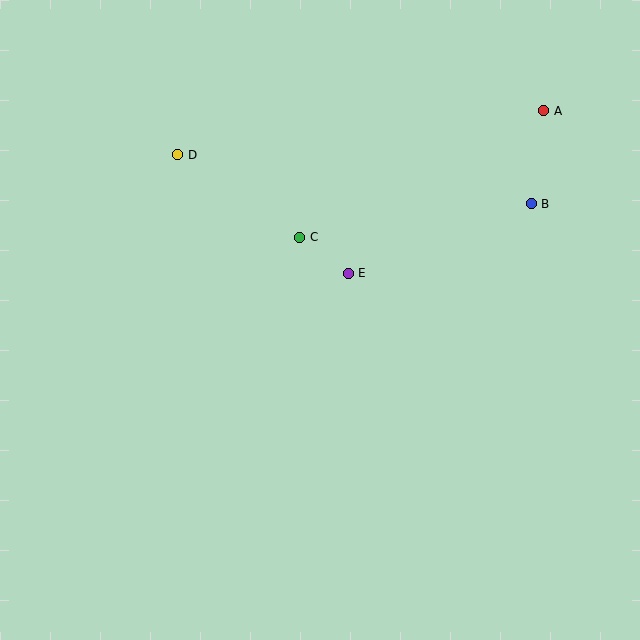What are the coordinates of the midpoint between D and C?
The midpoint between D and C is at (239, 196).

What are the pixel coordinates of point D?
Point D is at (178, 155).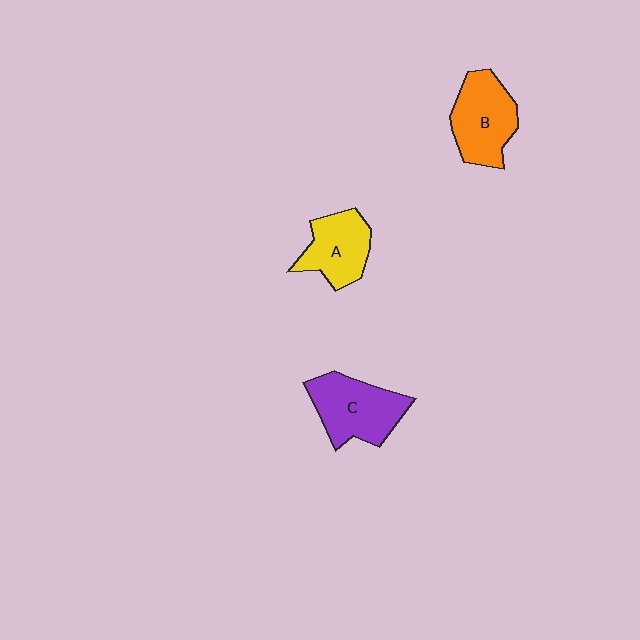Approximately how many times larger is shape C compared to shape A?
Approximately 1.3 times.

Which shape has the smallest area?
Shape A (yellow).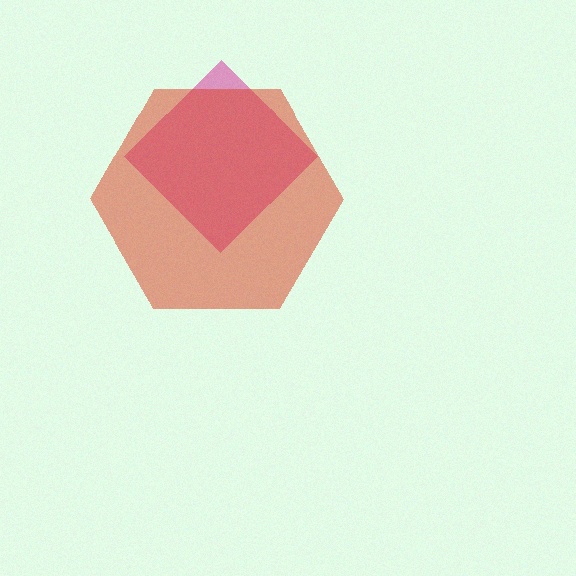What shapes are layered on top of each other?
The layered shapes are: a magenta diamond, a red hexagon.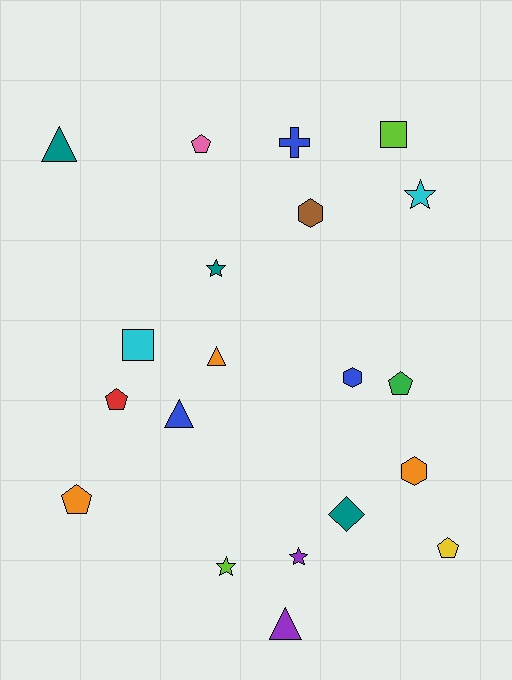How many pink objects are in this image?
There is 1 pink object.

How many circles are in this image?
There are no circles.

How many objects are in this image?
There are 20 objects.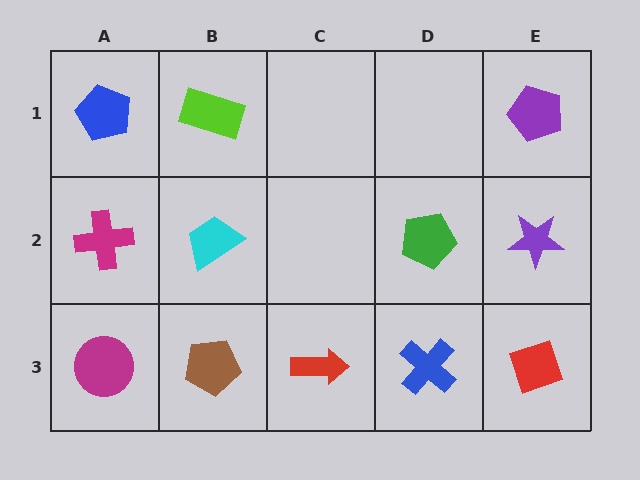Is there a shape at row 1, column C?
No, that cell is empty.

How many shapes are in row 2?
4 shapes.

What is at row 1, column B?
A lime rectangle.